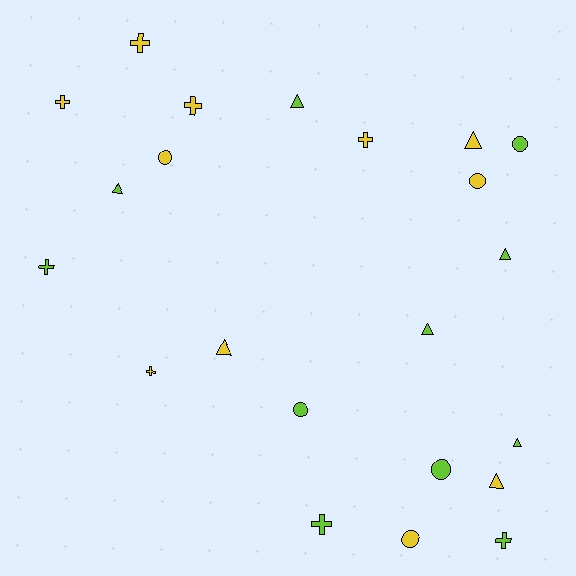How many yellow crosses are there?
There are 5 yellow crosses.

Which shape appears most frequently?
Triangle, with 8 objects.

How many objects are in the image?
There are 22 objects.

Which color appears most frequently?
Yellow, with 11 objects.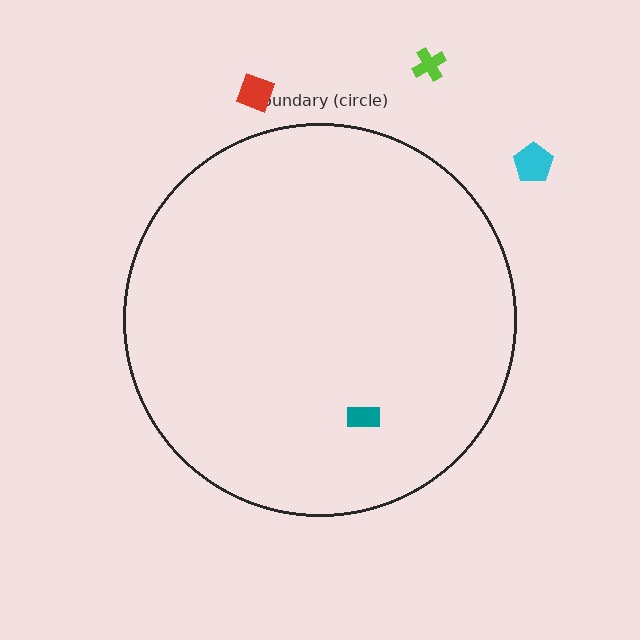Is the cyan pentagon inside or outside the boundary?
Outside.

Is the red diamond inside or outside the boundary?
Outside.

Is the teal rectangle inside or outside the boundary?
Inside.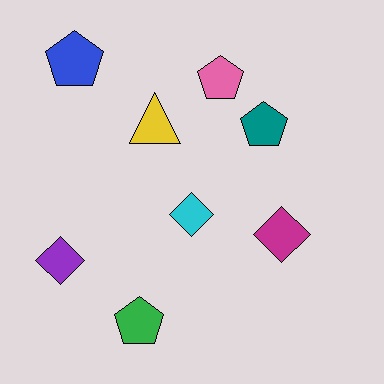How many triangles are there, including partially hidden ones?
There is 1 triangle.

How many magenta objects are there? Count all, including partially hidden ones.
There is 1 magenta object.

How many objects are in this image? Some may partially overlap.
There are 8 objects.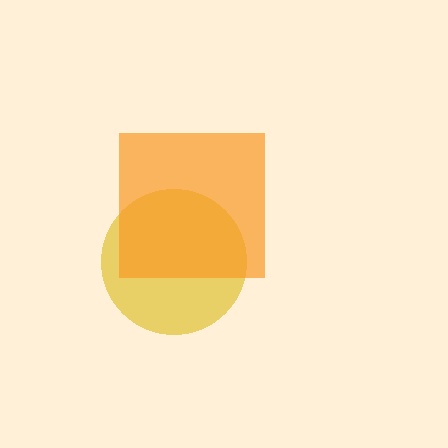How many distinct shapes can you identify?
There are 2 distinct shapes: a yellow circle, an orange square.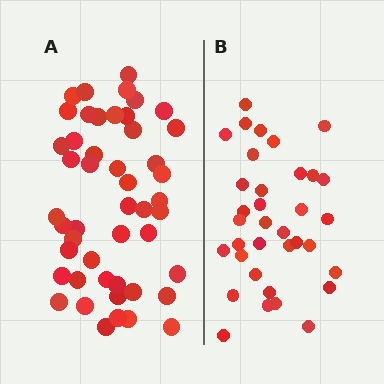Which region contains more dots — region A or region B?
Region A (the left region) has more dots.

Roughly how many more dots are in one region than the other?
Region A has approximately 15 more dots than region B.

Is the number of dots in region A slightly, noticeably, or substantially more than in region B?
Region A has noticeably more, but not dramatically so. The ratio is roughly 1.4 to 1.